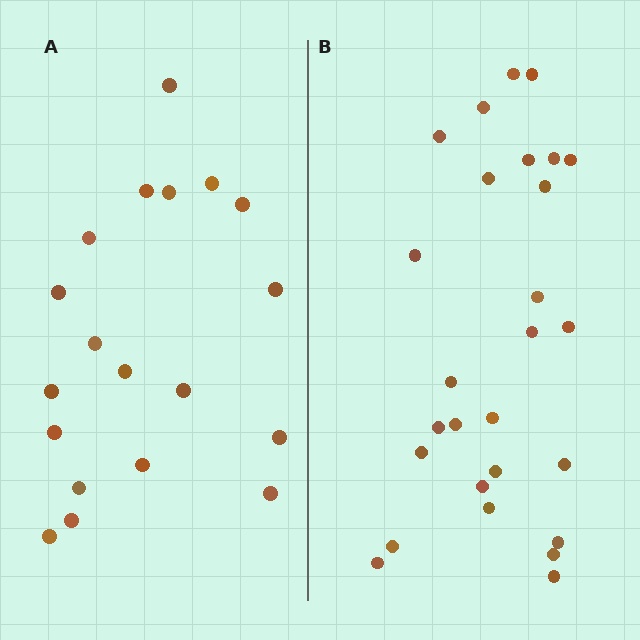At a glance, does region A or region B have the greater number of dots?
Region B (the right region) has more dots.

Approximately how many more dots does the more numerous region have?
Region B has roughly 8 or so more dots than region A.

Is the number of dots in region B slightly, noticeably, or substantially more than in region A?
Region B has noticeably more, but not dramatically so. The ratio is roughly 1.4 to 1.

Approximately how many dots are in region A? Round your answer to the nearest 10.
About 20 dots. (The exact count is 19, which rounds to 20.)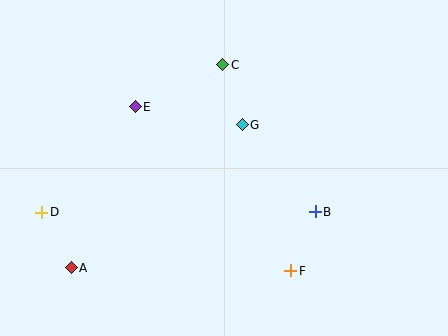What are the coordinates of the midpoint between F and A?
The midpoint between F and A is at (181, 269).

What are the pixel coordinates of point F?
Point F is at (291, 271).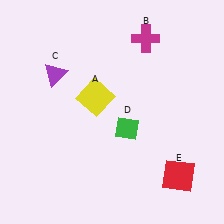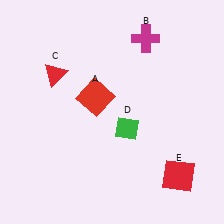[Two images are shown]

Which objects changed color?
A changed from yellow to red. C changed from purple to red.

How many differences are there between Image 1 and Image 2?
There are 2 differences between the two images.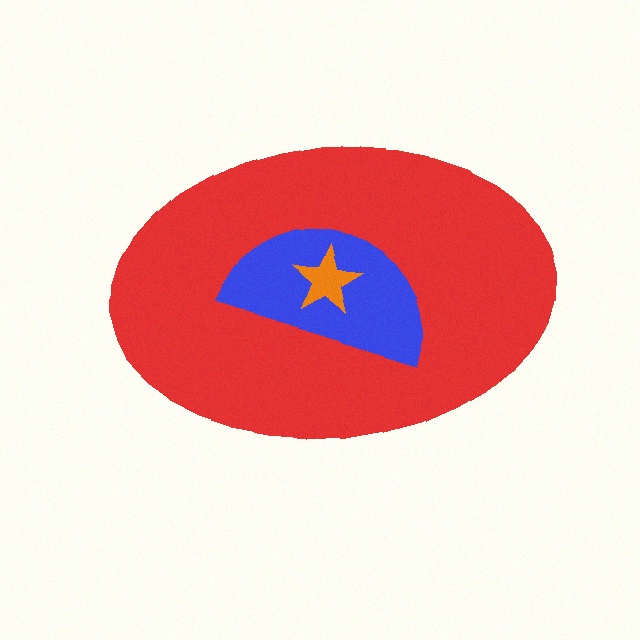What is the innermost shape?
The orange star.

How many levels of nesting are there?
3.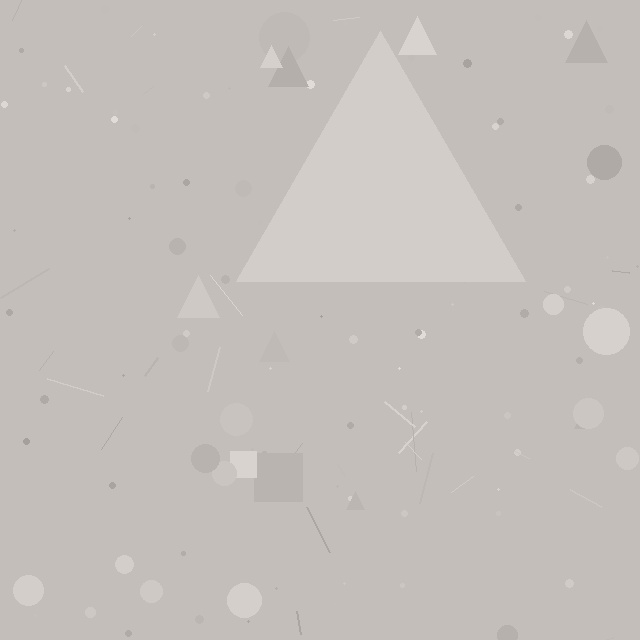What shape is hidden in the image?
A triangle is hidden in the image.